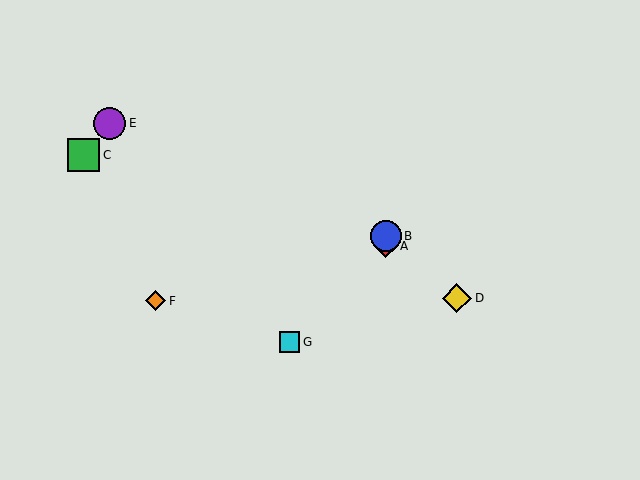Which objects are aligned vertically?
Objects A, B are aligned vertically.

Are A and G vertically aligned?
No, A is at x≈386 and G is at x≈289.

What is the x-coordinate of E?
Object E is at x≈109.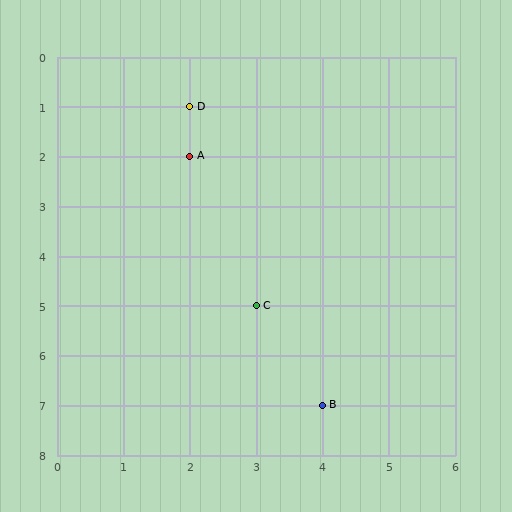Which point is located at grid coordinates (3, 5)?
Point C is at (3, 5).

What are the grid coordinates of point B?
Point B is at grid coordinates (4, 7).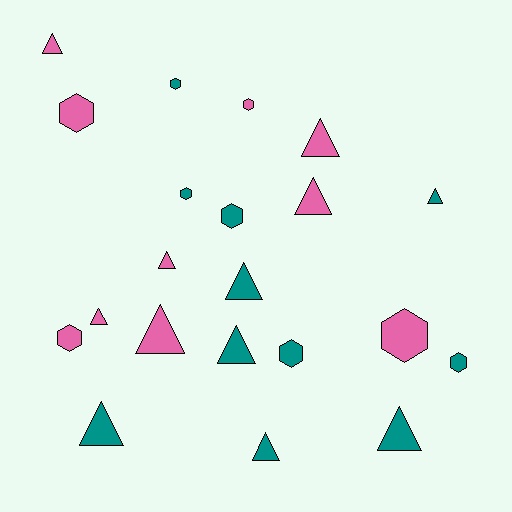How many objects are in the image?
There are 21 objects.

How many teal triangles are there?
There are 6 teal triangles.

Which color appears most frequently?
Teal, with 11 objects.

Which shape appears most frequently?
Triangle, with 12 objects.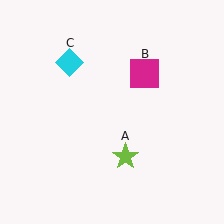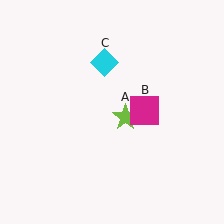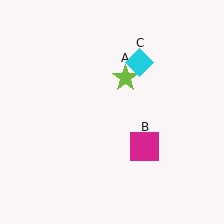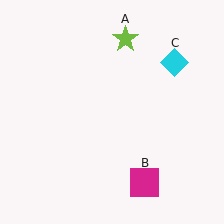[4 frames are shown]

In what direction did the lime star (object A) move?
The lime star (object A) moved up.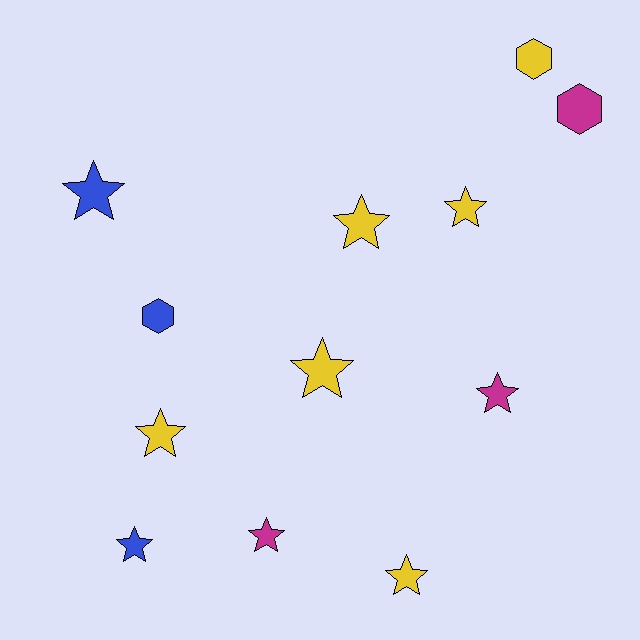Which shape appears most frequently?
Star, with 9 objects.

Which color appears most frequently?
Yellow, with 6 objects.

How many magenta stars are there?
There are 2 magenta stars.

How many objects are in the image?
There are 12 objects.